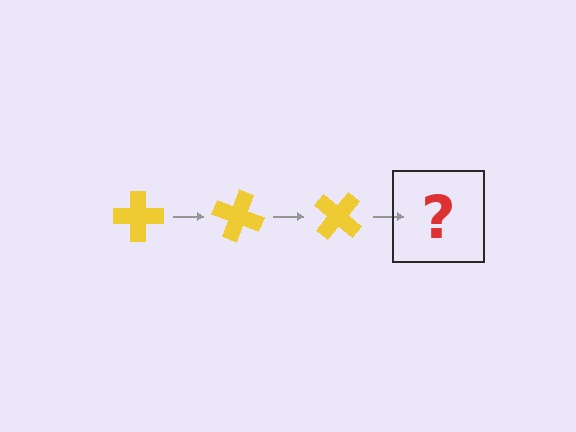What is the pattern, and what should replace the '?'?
The pattern is that the cross rotates 20 degrees each step. The '?' should be a yellow cross rotated 60 degrees.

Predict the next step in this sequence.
The next step is a yellow cross rotated 60 degrees.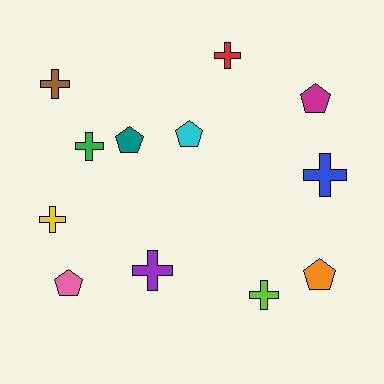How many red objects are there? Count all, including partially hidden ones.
There is 1 red object.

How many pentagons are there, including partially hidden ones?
There are 5 pentagons.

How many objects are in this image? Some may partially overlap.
There are 12 objects.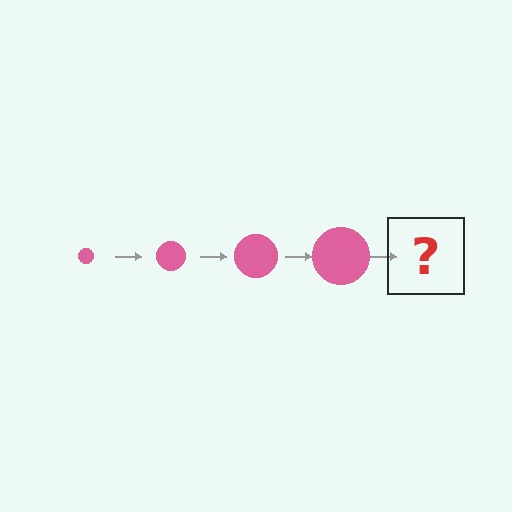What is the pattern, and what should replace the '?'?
The pattern is that the circle gets progressively larger each step. The '?' should be a pink circle, larger than the previous one.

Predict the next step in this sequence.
The next step is a pink circle, larger than the previous one.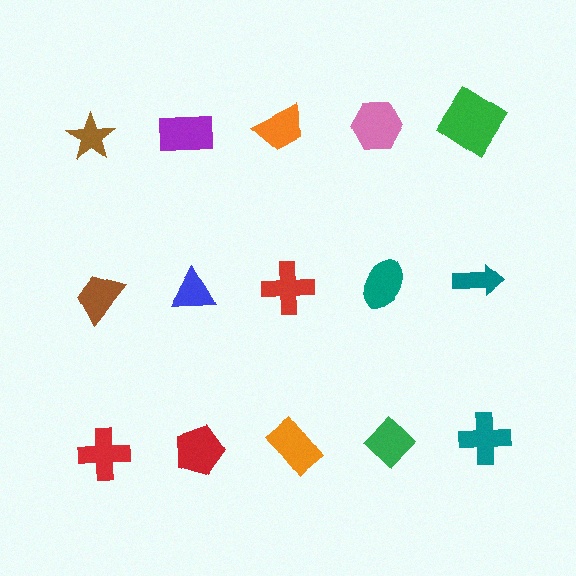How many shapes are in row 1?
5 shapes.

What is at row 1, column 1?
A brown star.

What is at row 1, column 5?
A green diamond.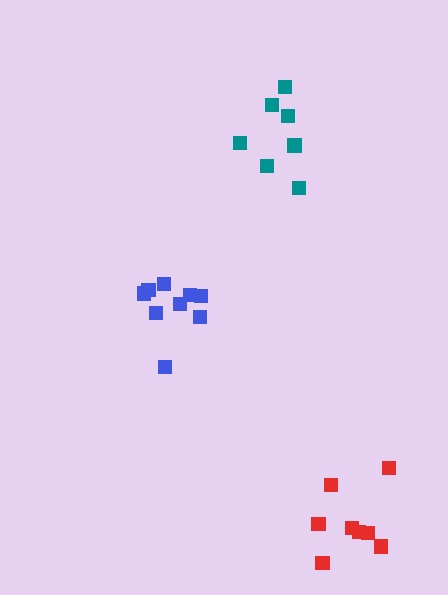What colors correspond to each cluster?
The clusters are colored: red, teal, blue.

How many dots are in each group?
Group 1: 8 dots, Group 2: 7 dots, Group 3: 9 dots (24 total).